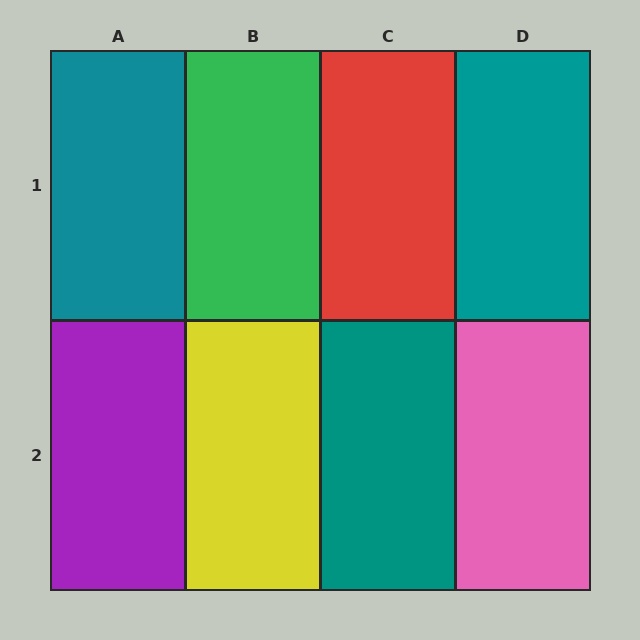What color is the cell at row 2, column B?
Yellow.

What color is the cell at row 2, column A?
Purple.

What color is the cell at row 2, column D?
Pink.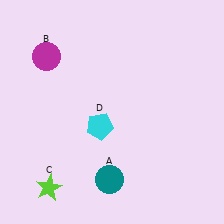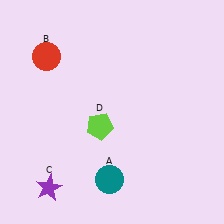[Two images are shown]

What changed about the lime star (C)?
In Image 1, C is lime. In Image 2, it changed to purple.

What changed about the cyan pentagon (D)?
In Image 1, D is cyan. In Image 2, it changed to lime.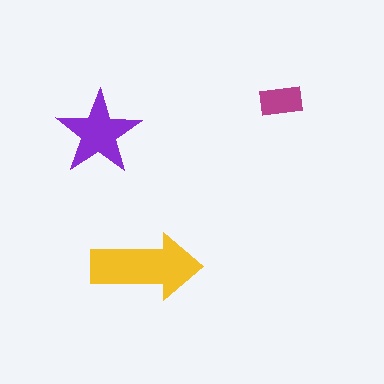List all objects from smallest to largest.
The magenta rectangle, the purple star, the yellow arrow.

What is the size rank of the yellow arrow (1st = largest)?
1st.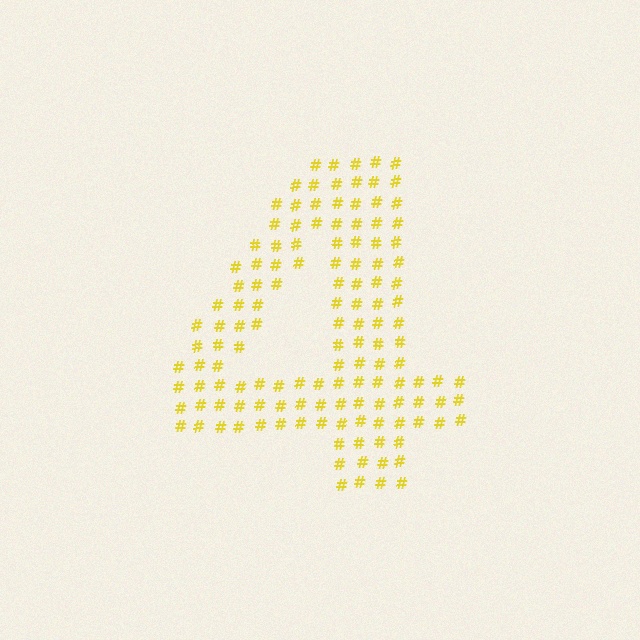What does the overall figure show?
The overall figure shows the digit 4.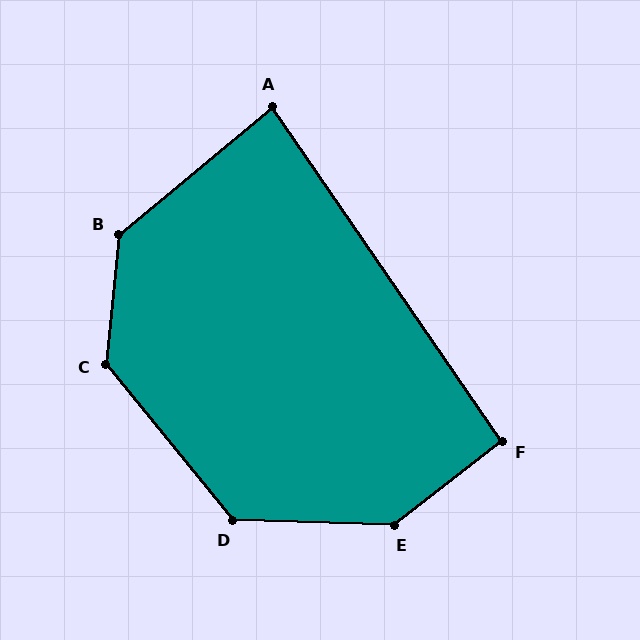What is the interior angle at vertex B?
Approximately 135 degrees (obtuse).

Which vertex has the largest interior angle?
E, at approximately 140 degrees.